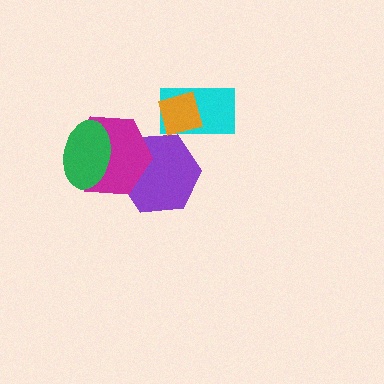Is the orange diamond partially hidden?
No, no other shape covers it.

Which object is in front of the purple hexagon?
The magenta hexagon is in front of the purple hexagon.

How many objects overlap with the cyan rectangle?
1 object overlaps with the cyan rectangle.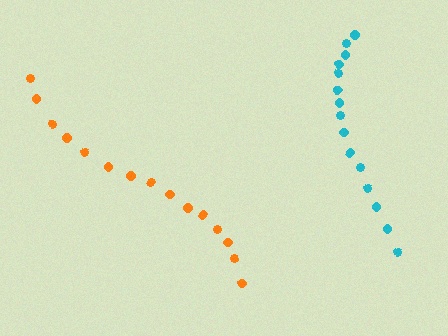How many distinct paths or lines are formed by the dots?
There are 2 distinct paths.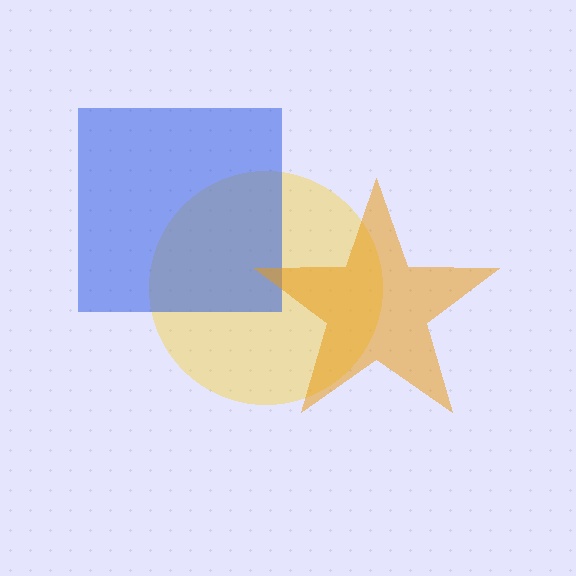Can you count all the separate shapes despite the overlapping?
Yes, there are 3 separate shapes.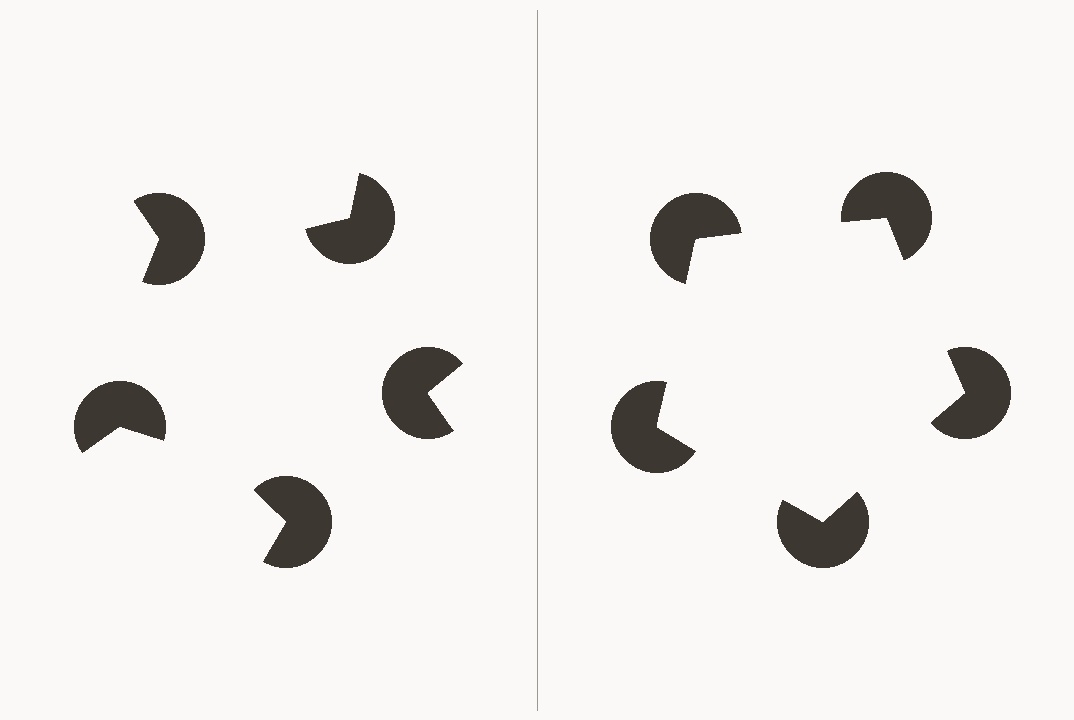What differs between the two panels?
The pac-man discs are positioned identically on both sides; only the wedge orientations differ. On the right they align to a pentagon; on the left they are misaligned.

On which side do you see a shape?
An illusory pentagon appears on the right side. On the left side the wedge cuts are rotated, so no coherent shape forms.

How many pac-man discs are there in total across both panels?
10 — 5 on each side.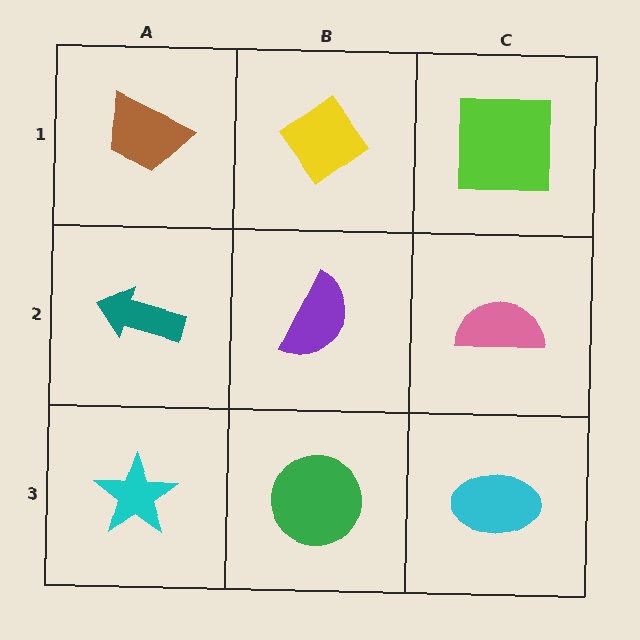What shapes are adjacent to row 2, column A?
A brown trapezoid (row 1, column A), a cyan star (row 3, column A), a purple semicircle (row 2, column B).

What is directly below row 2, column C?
A cyan ellipse.